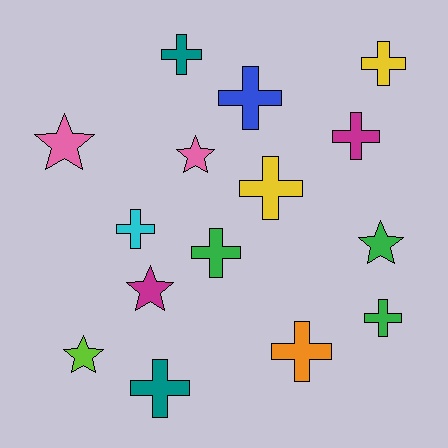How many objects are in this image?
There are 15 objects.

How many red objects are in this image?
There are no red objects.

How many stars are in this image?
There are 5 stars.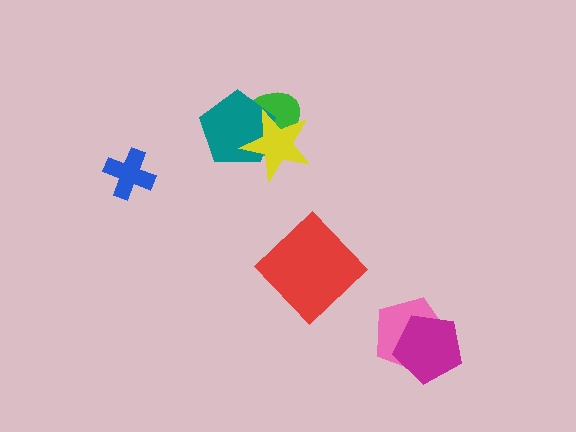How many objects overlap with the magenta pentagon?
1 object overlaps with the magenta pentagon.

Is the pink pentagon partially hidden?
Yes, it is partially covered by another shape.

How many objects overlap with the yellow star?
2 objects overlap with the yellow star.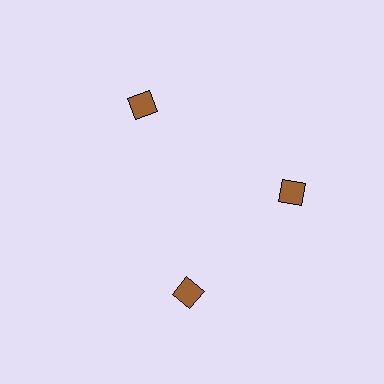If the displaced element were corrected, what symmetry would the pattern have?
It would have 3-fold rotational symmetry — the pattern would map onto itself every 120 degrees.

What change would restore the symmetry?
The symmetry would be restored by rotating it back into even spacing with its neighbors so that all 3 squares sit at equal angles and equal distance from the center.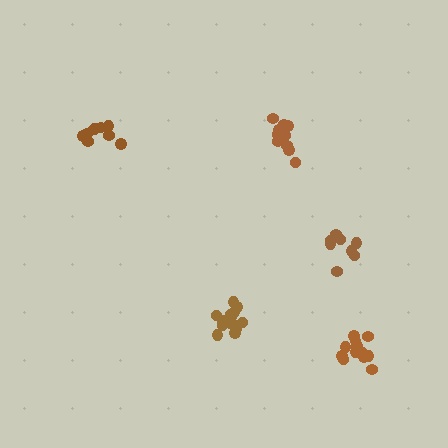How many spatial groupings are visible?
There are 5 spatial groupings.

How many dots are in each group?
Group 1: 13 dots, Group 2: 13 dots, Group 3: 8 dots, Group 4: 9 dots, Group 5: 10 dots (53 total).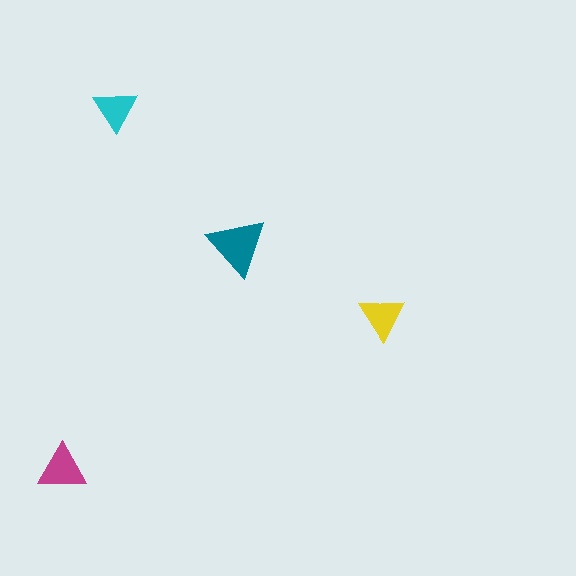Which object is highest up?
The cyan triangle is topmost.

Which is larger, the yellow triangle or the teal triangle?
The teal one.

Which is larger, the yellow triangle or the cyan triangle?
The yellow one.